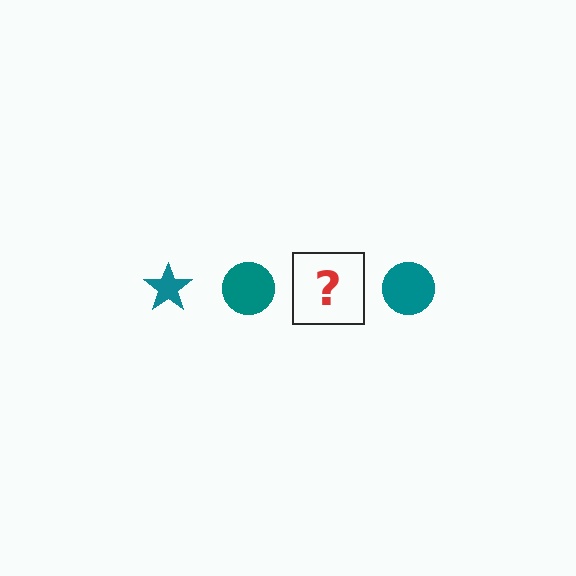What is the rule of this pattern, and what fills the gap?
The rule is that the pattern cycles through star, circle shapes in teal. The gap should be filled with a teal star.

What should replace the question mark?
The question mark should be replaced with a teal star.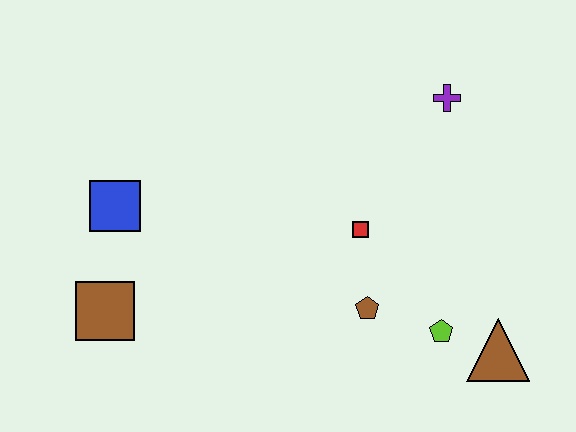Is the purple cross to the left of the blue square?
No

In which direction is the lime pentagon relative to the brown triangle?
The lime pentagon is to the left of the brown triangle.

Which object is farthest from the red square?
The brown square is farthest from the red square.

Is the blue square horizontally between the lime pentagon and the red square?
No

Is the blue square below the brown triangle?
No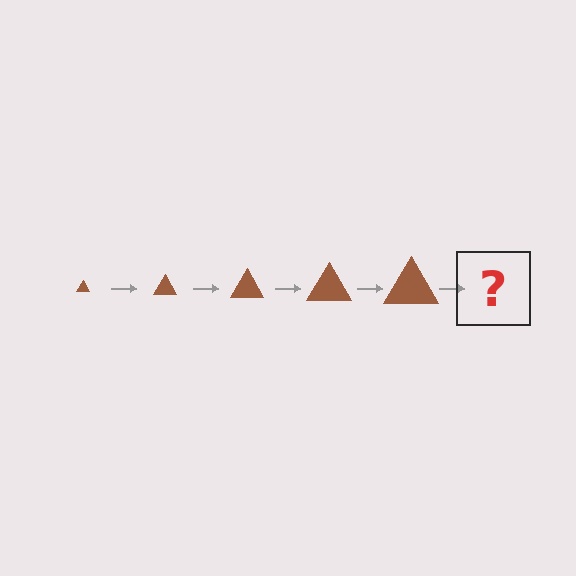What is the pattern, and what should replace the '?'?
The pattern is that the triangle gets progressively larger each step. The '?' should be a brown triangle, larger than the previous one.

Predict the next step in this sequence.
The next step is a brown triangle, larger than the previous one.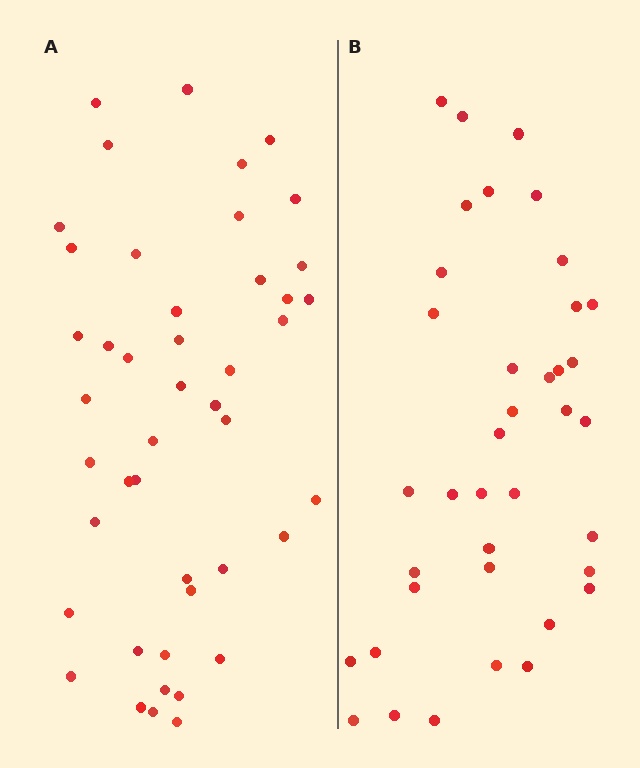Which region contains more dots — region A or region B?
Region A (the left region) has more dots.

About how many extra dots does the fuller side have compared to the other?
Region A has roughly 8 or so more dots than region B.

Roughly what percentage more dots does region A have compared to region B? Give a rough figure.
About 20% more.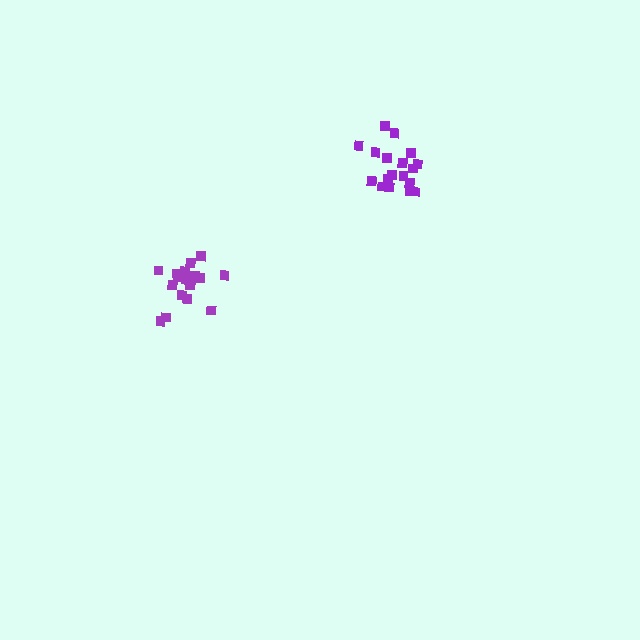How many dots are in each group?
Group 1: 18 dots, Group 2: 17 dots (35 total).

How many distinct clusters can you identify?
There are 2 distinct clusters.